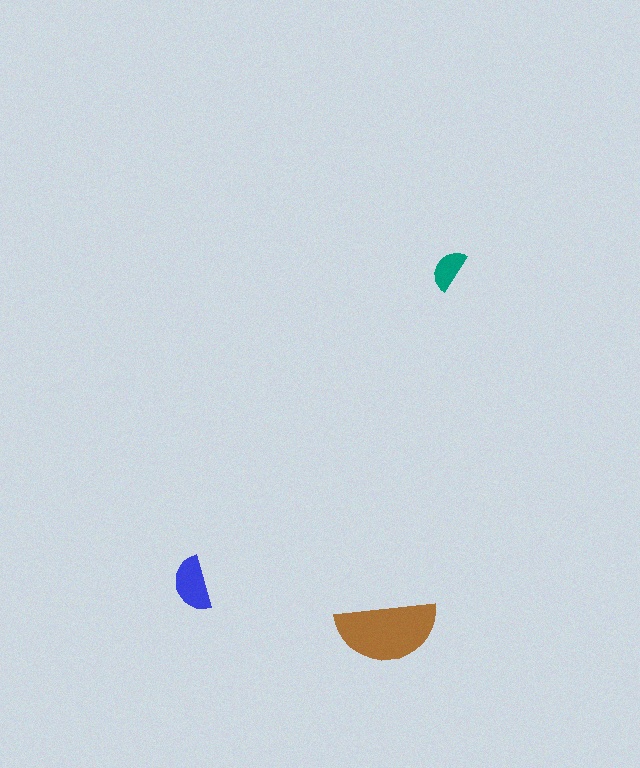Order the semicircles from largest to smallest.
the brown one, the blue one, the teal one.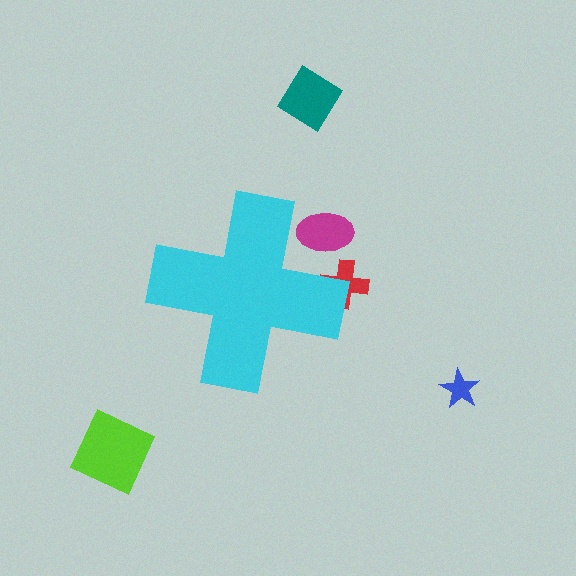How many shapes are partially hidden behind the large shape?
2 shapes are partially hidden.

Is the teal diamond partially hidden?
No, the teal diamond is fully visible.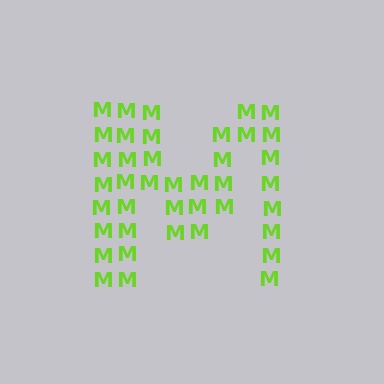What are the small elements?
The small elements are letter M's.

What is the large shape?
The large shape is the letter M.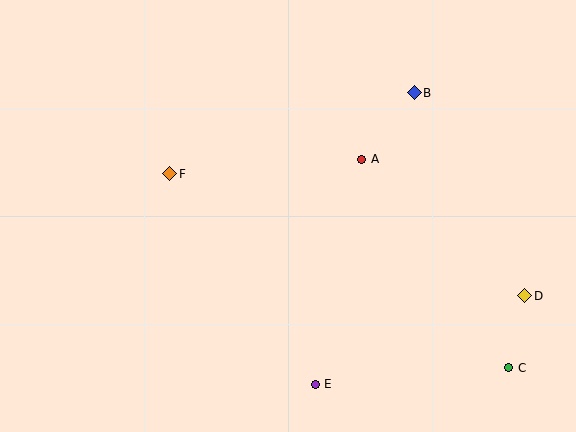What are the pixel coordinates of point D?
Point D is at (525, 296).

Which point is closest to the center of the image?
Point A at (362, 159) is closest to the center.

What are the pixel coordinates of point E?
Point E is at (315, 384).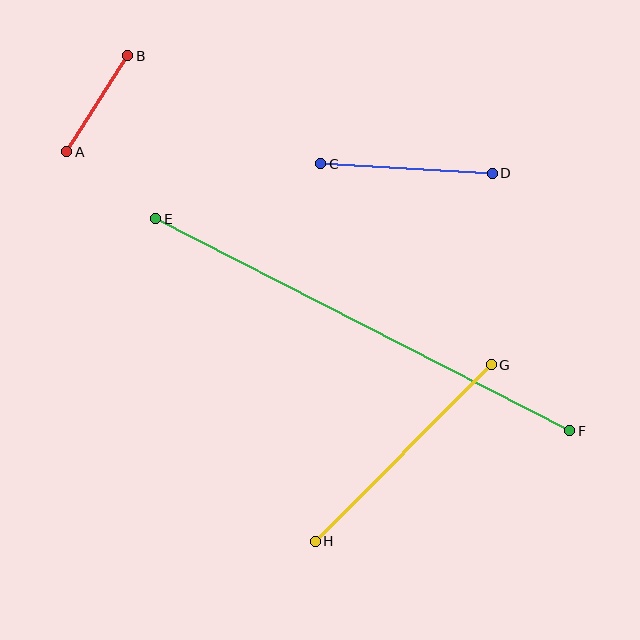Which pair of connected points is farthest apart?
Points E and F are farthest apart.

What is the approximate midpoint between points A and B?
The midpoint is at approximately (97, 104) pixels.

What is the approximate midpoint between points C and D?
The midpoint is at approximately (407, 169) pixels.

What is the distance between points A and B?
The distance is approximately 114 pixels.